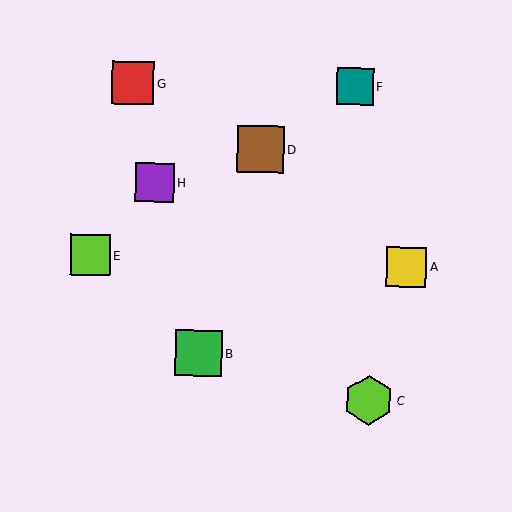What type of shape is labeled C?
Shape C is a lime hexagon.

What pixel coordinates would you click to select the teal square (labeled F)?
Click at (355, 87) to select the teal square F.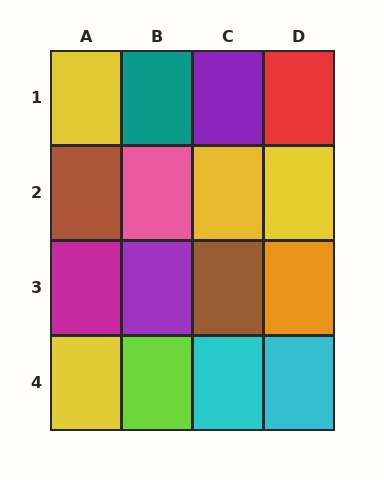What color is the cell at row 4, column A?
Yellow.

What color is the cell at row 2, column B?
Pink.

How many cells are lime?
1 cell is lime.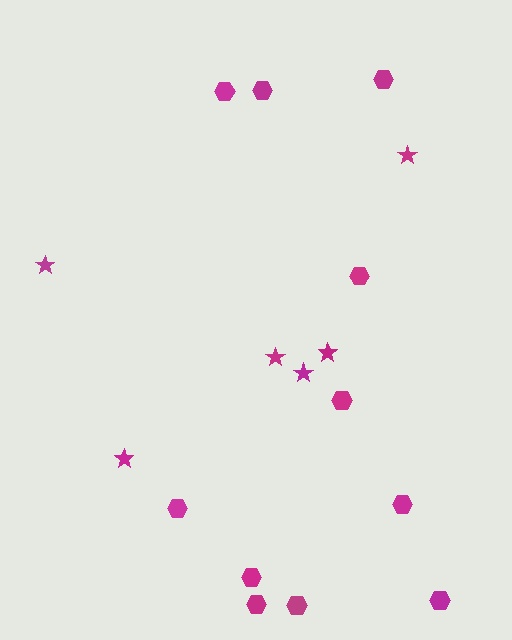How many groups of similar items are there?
There are 2 groups: one group of stars (6) and one group of hexagons (11).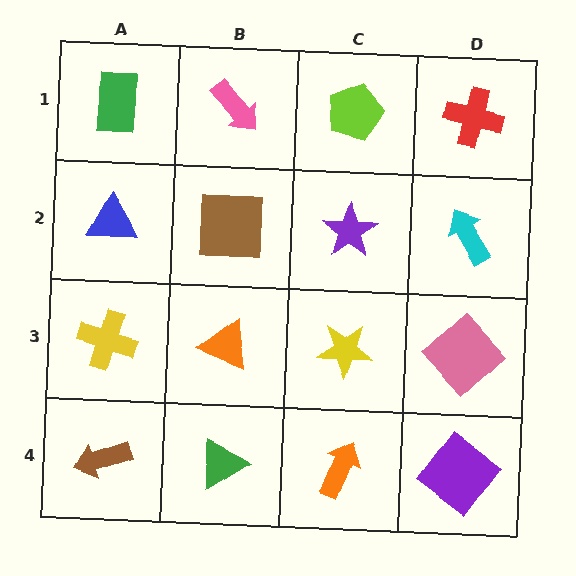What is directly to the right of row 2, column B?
A purple star.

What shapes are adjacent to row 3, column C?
A purple star (row 2, column C), an orange arrow (row 4, column C), an orange triangle (row 3, column B), a pink diamond (row 3, column D).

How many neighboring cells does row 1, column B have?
3.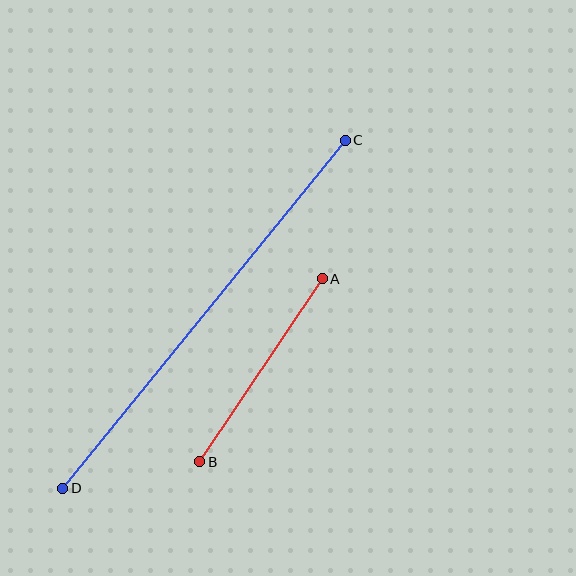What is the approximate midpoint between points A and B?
The midpoint is at approximately (261, 370) pixels.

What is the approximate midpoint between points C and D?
The midpoint is at approximately (204, 314) pixels.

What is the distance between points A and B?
The distance is approximately 220 pixels.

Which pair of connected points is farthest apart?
Points C and D are farthest apart.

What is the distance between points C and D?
The distance is approximately 448 pixels.